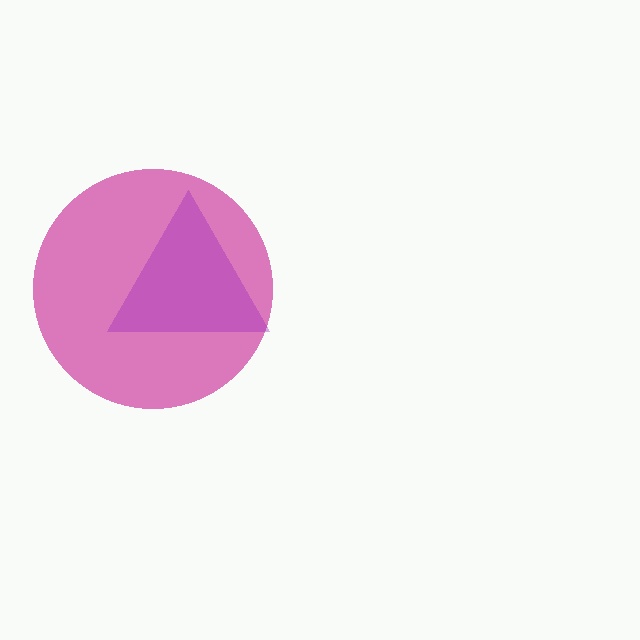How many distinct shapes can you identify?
There are 2 distinct shapes: a magenta circle, a purple triangle.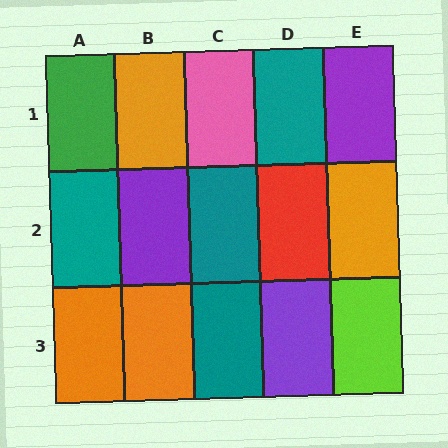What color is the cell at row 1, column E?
Purple.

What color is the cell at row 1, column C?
Pink.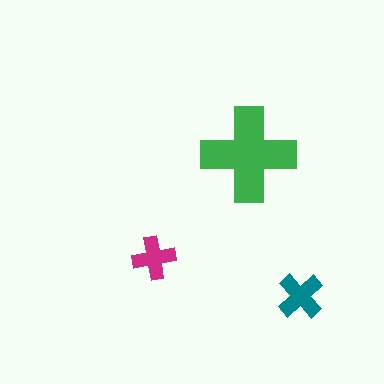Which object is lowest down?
The teal cross is bottommost.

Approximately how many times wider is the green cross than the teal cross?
About 2 times wider.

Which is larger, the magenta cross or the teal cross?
The teal one.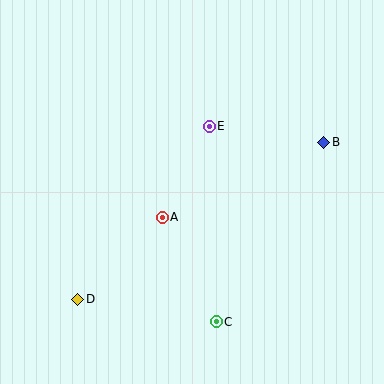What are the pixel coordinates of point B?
Point B is at (324, 142).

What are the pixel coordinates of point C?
Point C is at (216, 322).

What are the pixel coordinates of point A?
Point A is at (162, 217).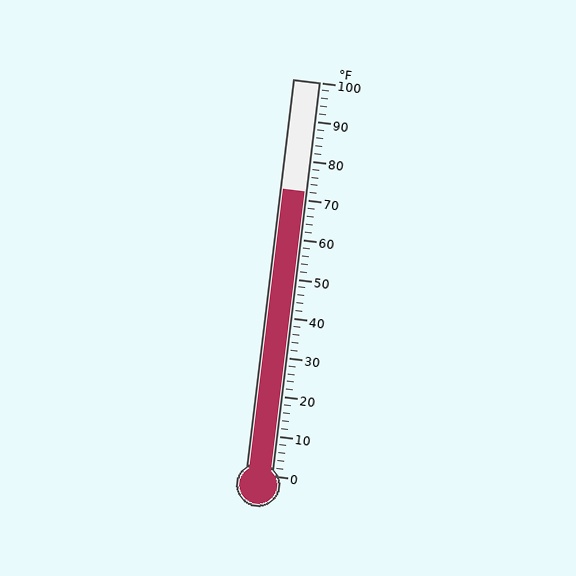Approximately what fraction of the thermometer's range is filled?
The thermometer is filled to approximately 70% of its range.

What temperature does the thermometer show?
The thermometer shows approximately 72°F.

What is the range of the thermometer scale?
The thermometer scale ranges from 0°F to 100°F.